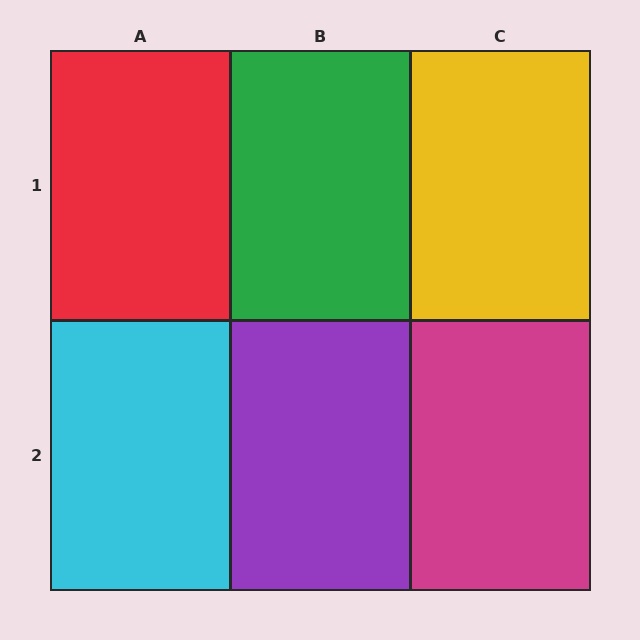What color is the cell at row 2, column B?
Purple.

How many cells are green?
1 cell is green.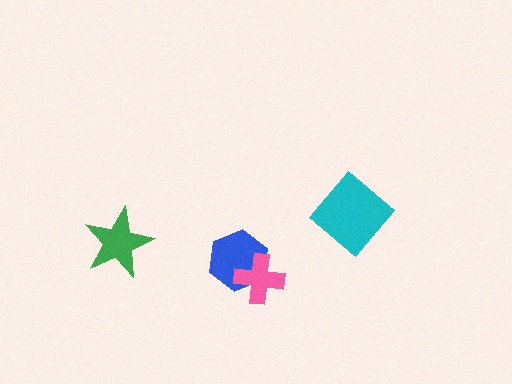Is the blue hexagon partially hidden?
Yes, it is partially covered by another shape.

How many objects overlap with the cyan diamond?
0 objects overlap with the cyan diamond.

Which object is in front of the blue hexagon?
The pink cross is in front of the blue hexagon.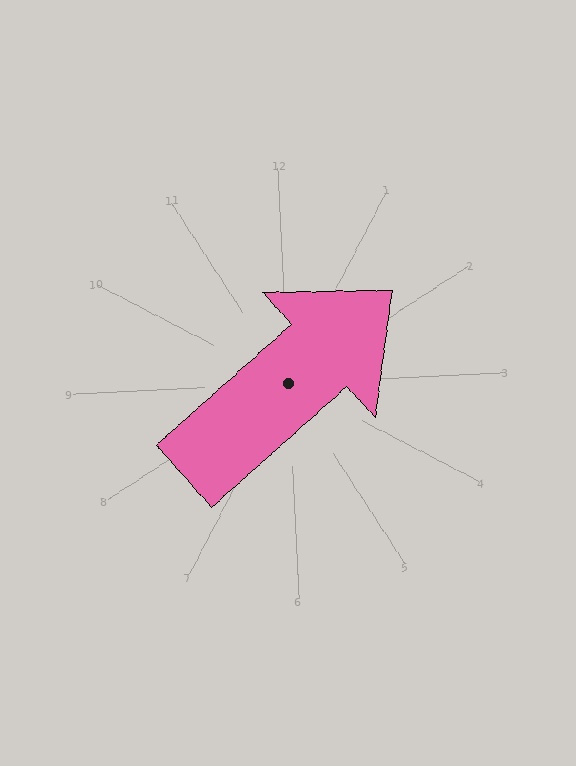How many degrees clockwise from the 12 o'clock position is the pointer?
Approximately 51 degrees.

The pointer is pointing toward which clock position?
Roughly 2 o'clock.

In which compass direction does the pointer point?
Northeast.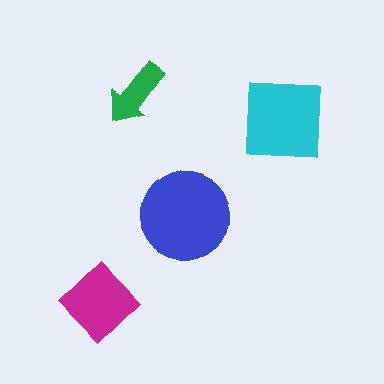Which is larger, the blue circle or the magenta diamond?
The blue circle.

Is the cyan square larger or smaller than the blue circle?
Smaller.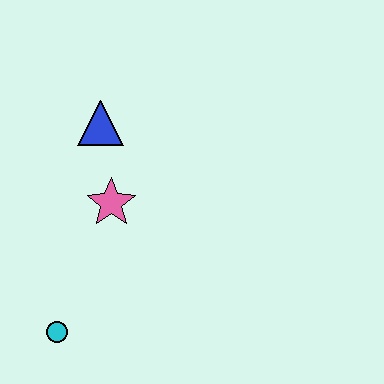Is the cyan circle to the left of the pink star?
Yes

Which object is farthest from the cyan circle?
The blue triangle is farthest from the cyan circle.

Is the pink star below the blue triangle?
Yes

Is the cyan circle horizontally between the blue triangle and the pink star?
No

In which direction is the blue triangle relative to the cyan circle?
The blue triangle is above the cyan circle.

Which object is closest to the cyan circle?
The pink star is closest to the cyan circle.